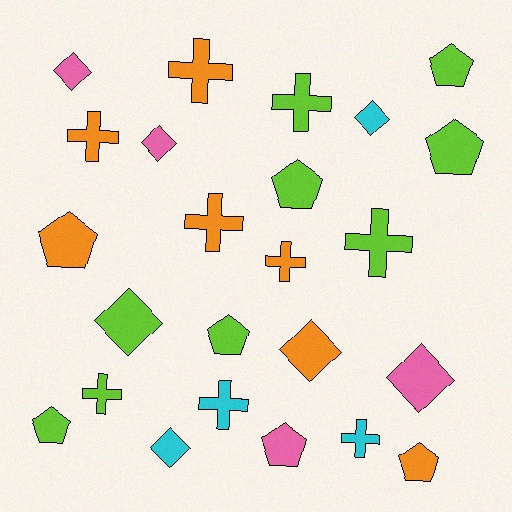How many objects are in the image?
There are 24 objects.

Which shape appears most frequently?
Cross, with 9 objects.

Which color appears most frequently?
Lime, with 9 objects.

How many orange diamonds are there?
There is 1 orange diamond.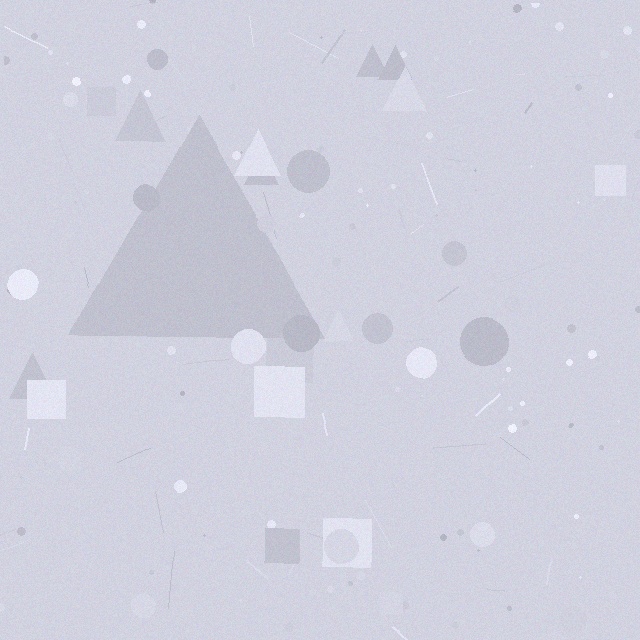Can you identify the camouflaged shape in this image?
The camouflaged shape is a triangle.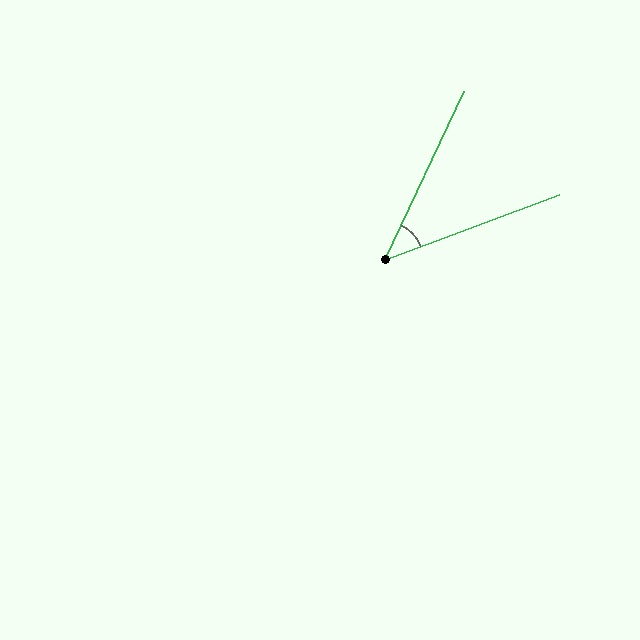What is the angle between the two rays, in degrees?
Approximately 44 degrees.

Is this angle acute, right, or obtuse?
It is acute.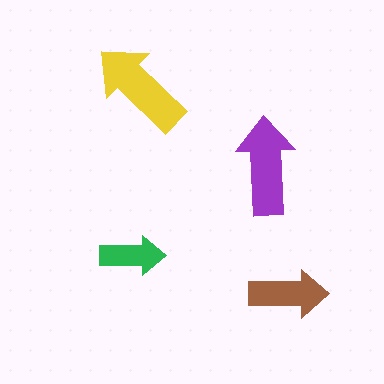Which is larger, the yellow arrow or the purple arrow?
The yellow one.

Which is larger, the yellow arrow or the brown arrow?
The yellow one.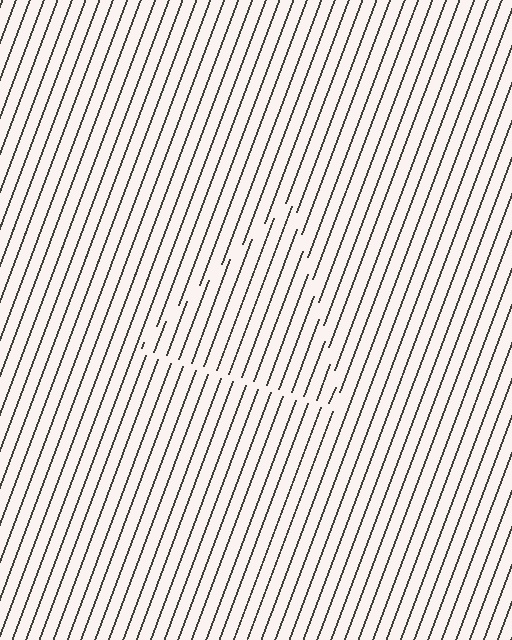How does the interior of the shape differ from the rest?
The interior of the shape contains the same grating, shifted by half a period — the contour is defined by the phase discontinuity where line-ends from the inner and outer gratings abut.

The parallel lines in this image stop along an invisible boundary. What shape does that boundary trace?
An illusory triangle. The interior of the shape contains the same grating, shifted by half a period — the contour is defined by the phase discontinuity where line-ends from the inner and outer gratings abut.